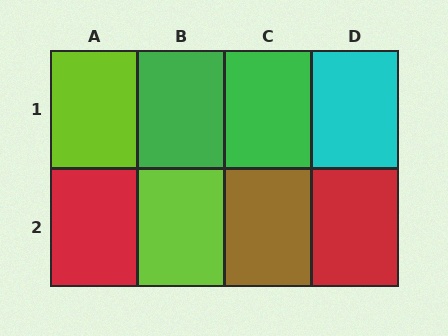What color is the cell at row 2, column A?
Red.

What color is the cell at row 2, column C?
Brown.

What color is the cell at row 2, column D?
Red.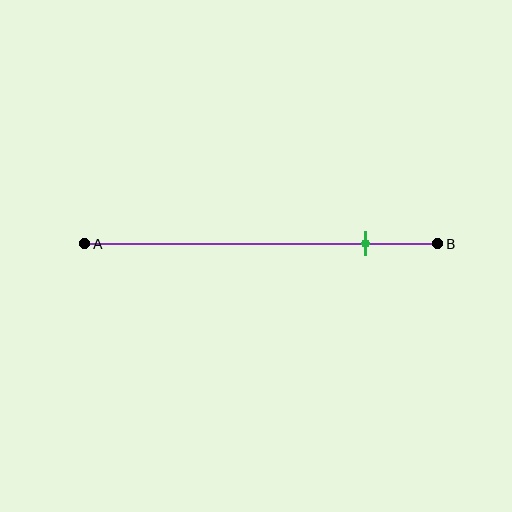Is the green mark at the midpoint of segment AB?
No, the mark is at about 80% from A, not at the 50% midpoint.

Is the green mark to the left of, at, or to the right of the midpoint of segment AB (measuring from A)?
The green mark is to the right of the midpoint of segment AB.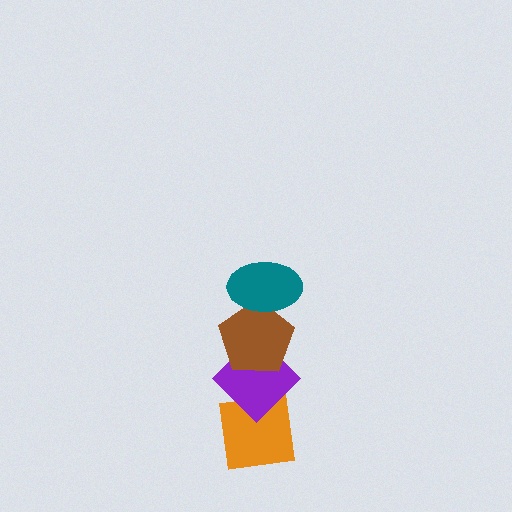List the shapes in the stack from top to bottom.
From top to bottom: the teal ellipse, the brown pentagon, the purple diamond, the orange square.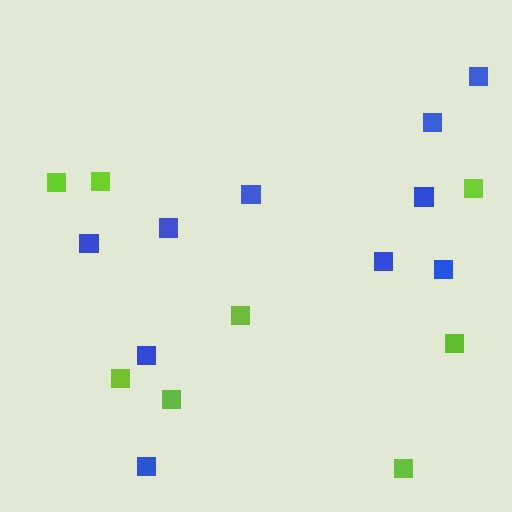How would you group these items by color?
There are 2 groups: one group of blue squares (10) and one group of lime squares (8).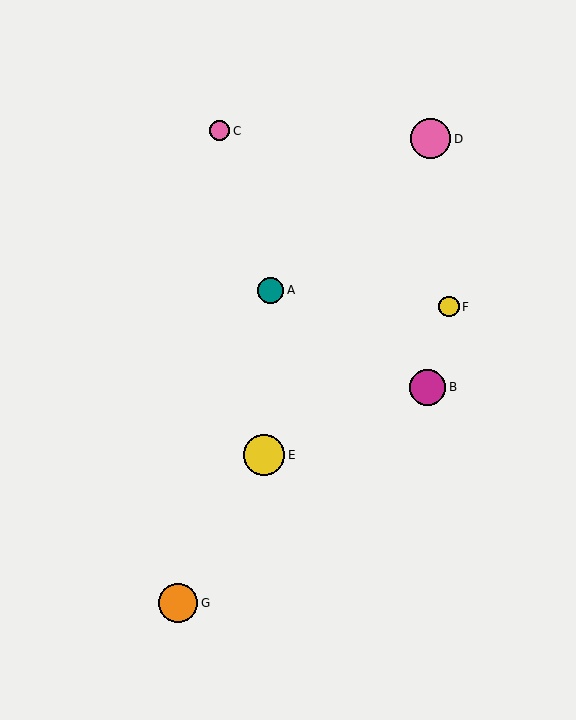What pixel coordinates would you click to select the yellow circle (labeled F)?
Click at (449, 307) to select the yellow circle F.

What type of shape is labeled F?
Shape F is a yellow circle.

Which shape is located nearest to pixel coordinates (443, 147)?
The pink circle (labeled D) at (431, 139) is nearest to that location.